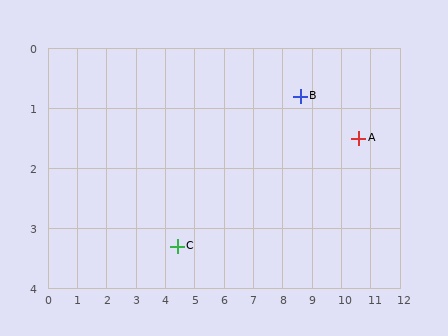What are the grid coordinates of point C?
Point C is at approximately (4.4, 3.3).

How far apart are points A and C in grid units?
Points A and C are about 6.5 grid units apart.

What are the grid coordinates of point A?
Point A is at approximately (10.6, 1.5).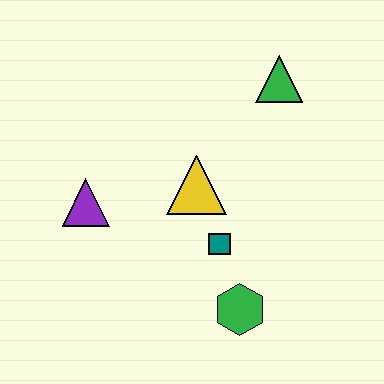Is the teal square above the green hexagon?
Yes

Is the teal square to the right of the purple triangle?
Yes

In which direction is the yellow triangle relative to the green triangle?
The yellow triangle is below the green triangle.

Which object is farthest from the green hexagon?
The green triangle is farthest from the green hexagon.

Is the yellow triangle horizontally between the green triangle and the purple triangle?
Yes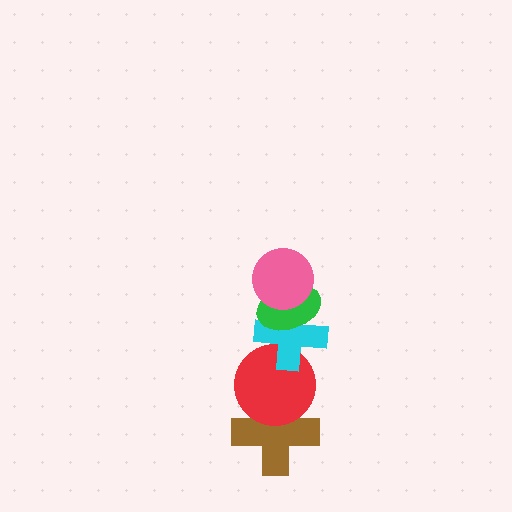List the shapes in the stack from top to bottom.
From top to bottom: the pink circle, the green ellipse, the cyan cross, the red circle, the brown cross.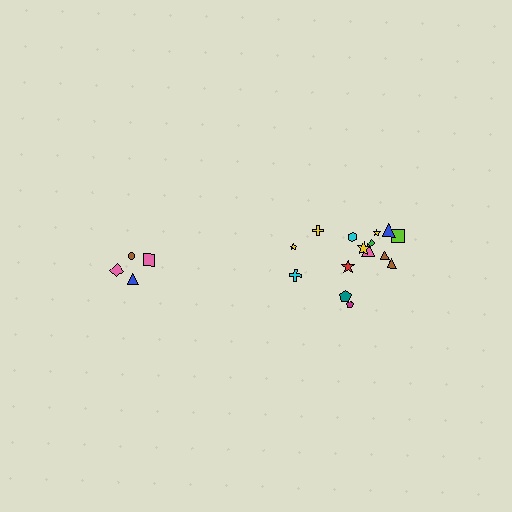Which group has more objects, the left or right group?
The right group.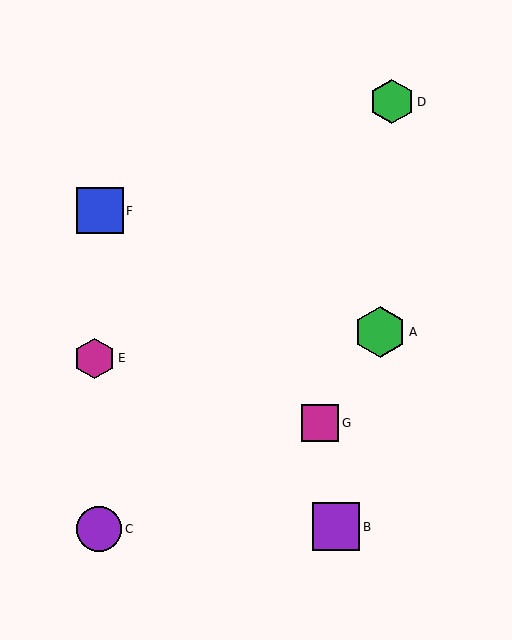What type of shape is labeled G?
Shape G is a magenta square.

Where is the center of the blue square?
The center of the blue square is at (100, 211).